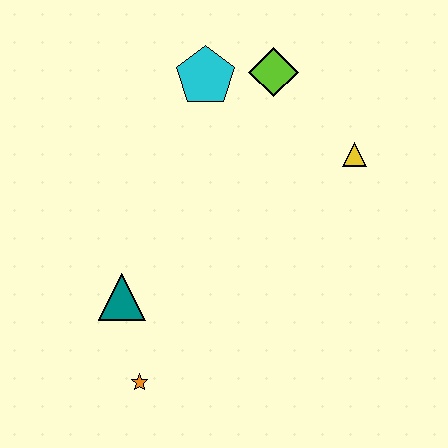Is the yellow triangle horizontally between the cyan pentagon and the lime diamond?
No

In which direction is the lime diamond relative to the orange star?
The lime diamond is above the orange star.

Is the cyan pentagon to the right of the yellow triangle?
No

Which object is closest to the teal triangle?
The orange star is closest to the teal triangle.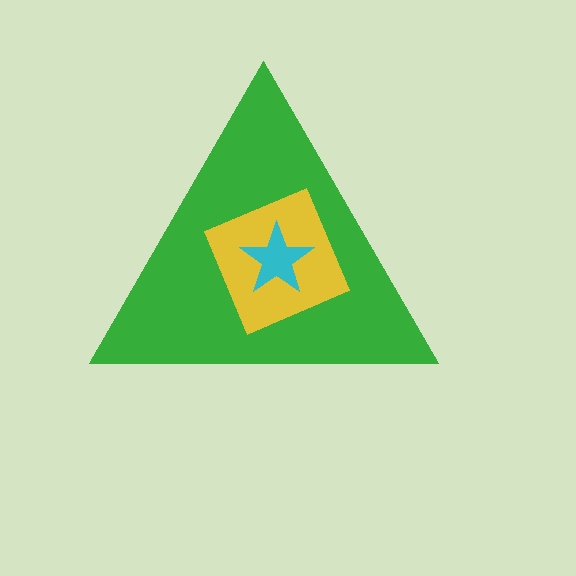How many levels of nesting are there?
3.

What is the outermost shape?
The green triangle.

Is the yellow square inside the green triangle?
Yes.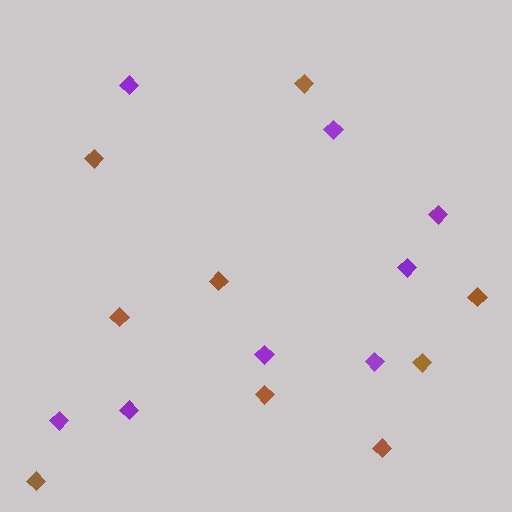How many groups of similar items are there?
There are 2 groups: one group of brown diamonds (9) and one group of purple diamonds (8).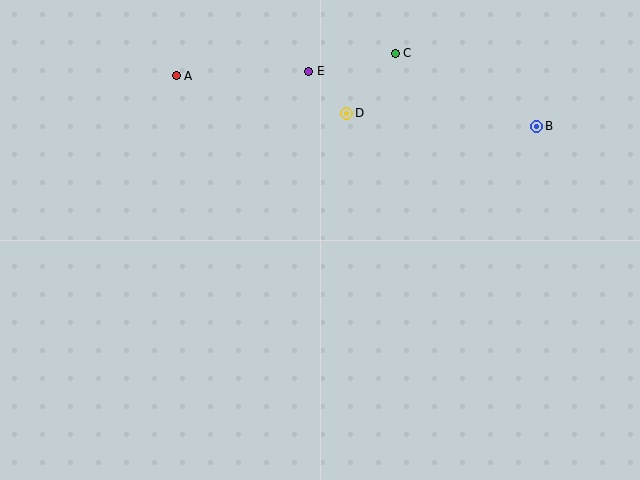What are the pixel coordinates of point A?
Point A is at (176, 76).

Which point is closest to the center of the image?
Point D at (347, 113) is closest to the center.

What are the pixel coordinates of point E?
Point E is at (309, 71).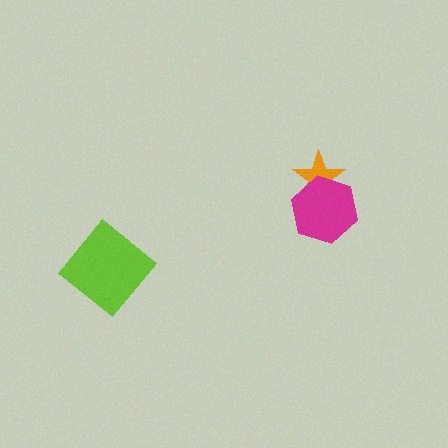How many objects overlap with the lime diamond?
0 objects overlap with the lime diamond.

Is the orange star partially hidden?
Yes, it is partially covered by another shape.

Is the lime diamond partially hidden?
No, no other shape covers it.